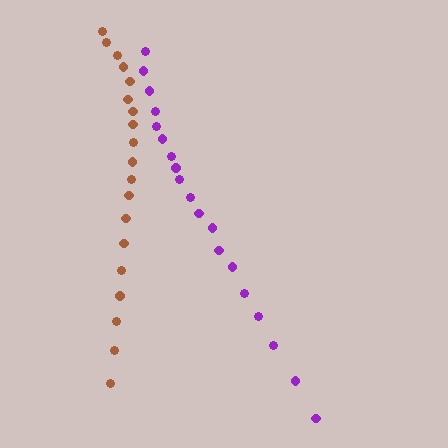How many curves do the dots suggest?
There are 2 distinct paths.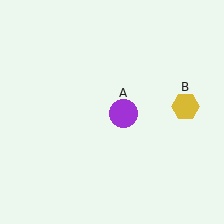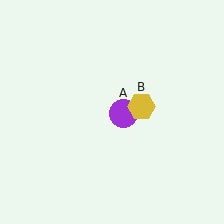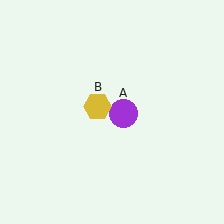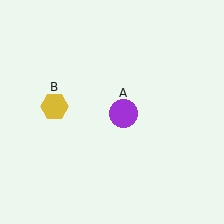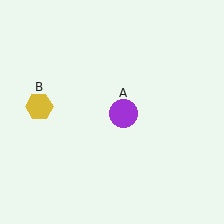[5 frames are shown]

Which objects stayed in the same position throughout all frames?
Purple circle (object A) remained stationary.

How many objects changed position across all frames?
1 object changed position: yellow hexagon (object B).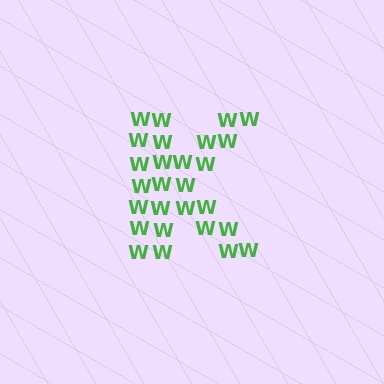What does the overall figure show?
The overall figure shows the letter K.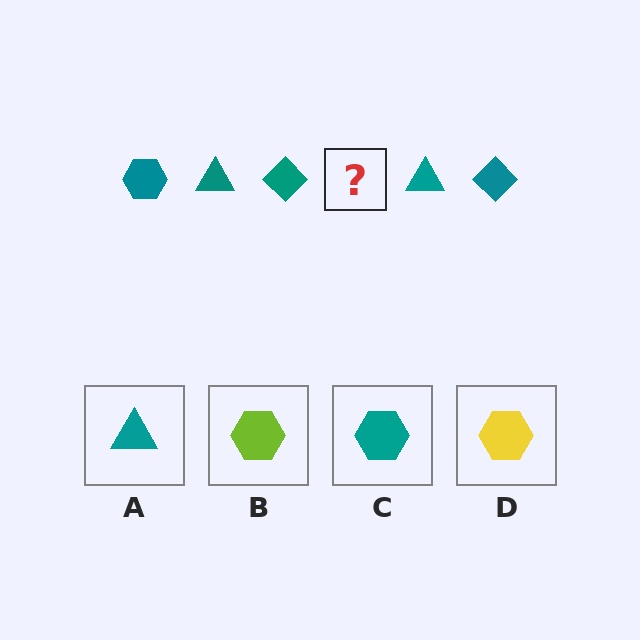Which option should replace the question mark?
Option C.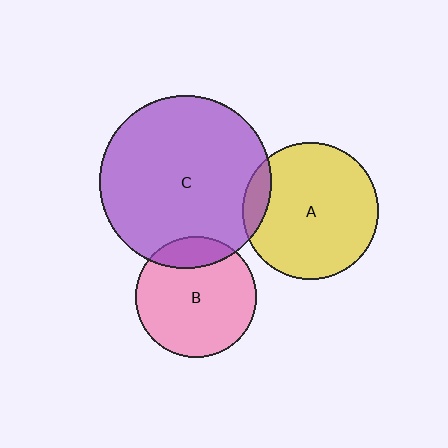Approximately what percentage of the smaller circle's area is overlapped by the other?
Approximately 15%.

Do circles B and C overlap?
Yes.